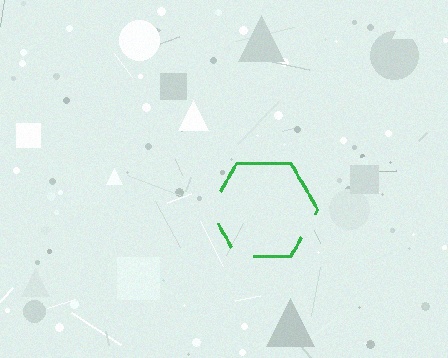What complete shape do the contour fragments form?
The contour fragments form a hexagon.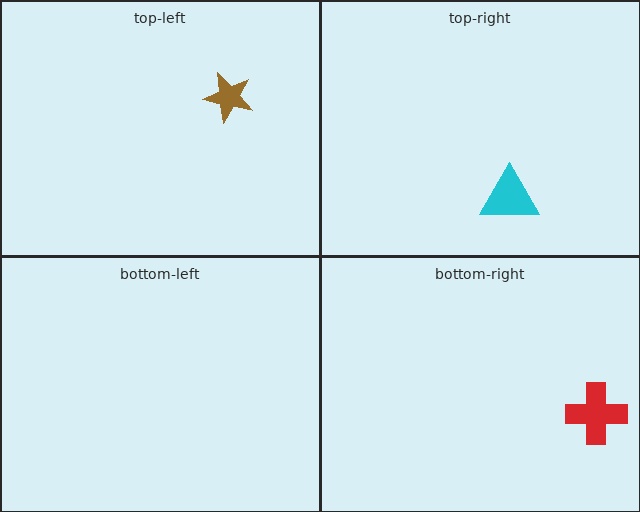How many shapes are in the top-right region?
1.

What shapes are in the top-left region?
The brown star.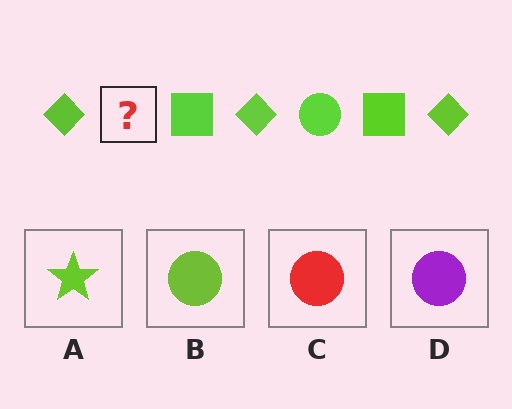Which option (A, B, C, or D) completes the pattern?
B.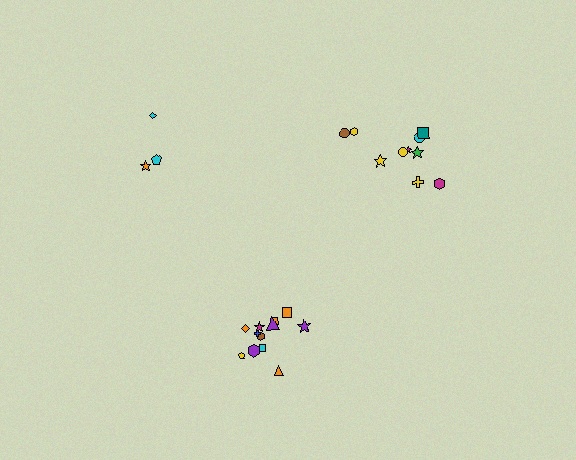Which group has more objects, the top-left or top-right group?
The top-right group.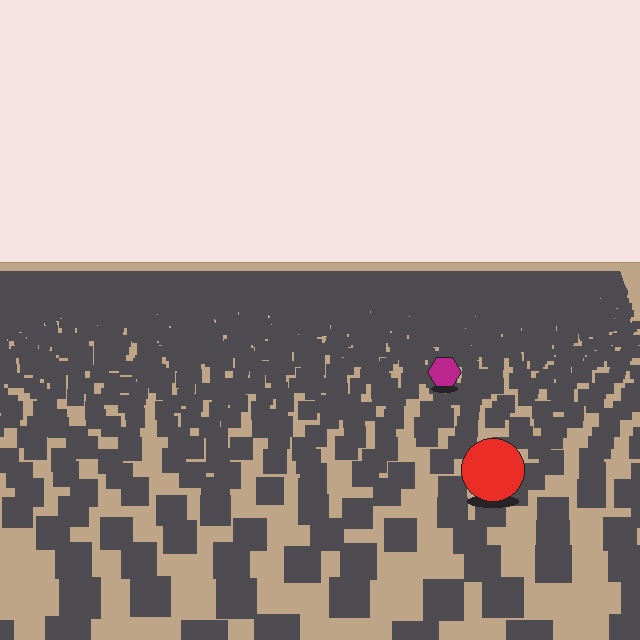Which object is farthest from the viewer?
The magenta hexagon is farthest from the viewer. It appears smaller and the ground texture around it is denser.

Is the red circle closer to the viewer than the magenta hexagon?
Yes. The red circle is closer — you can tell from the texture gradient: the ground texture is coarser near it.